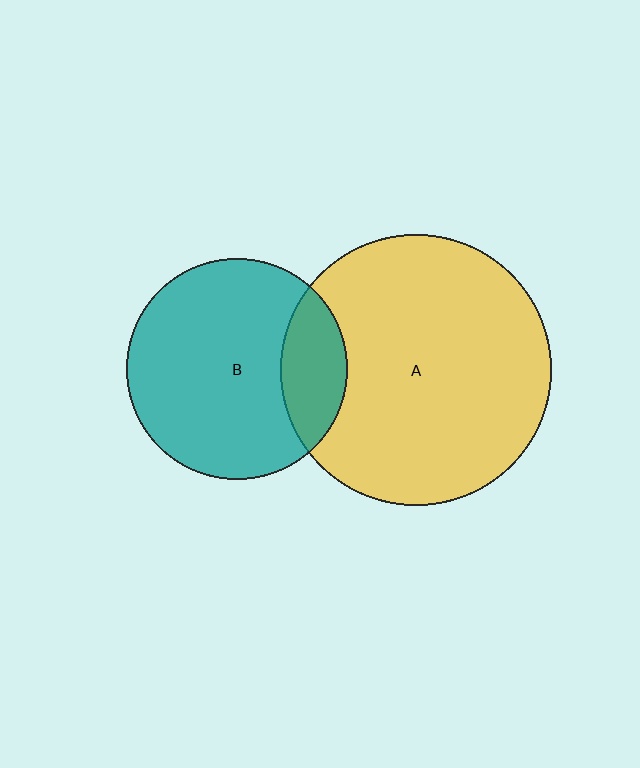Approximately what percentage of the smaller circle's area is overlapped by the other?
Approximately 20%.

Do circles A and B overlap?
Yes.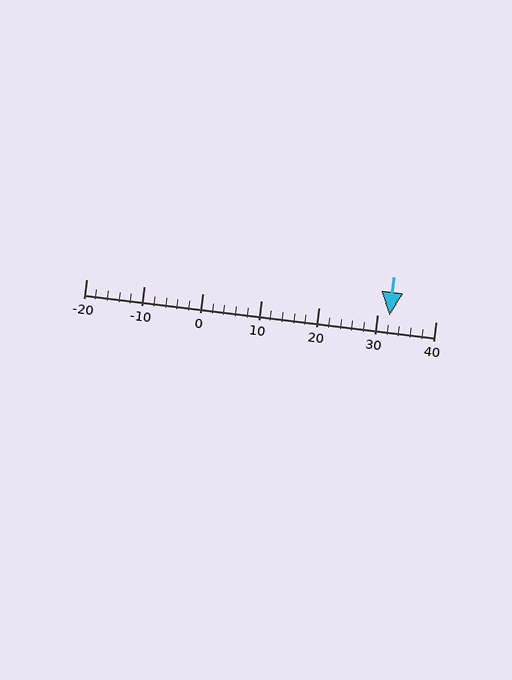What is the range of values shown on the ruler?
The ruler shows values from -20 to 40.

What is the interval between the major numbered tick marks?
The major tick marks are spaced 10 units apart.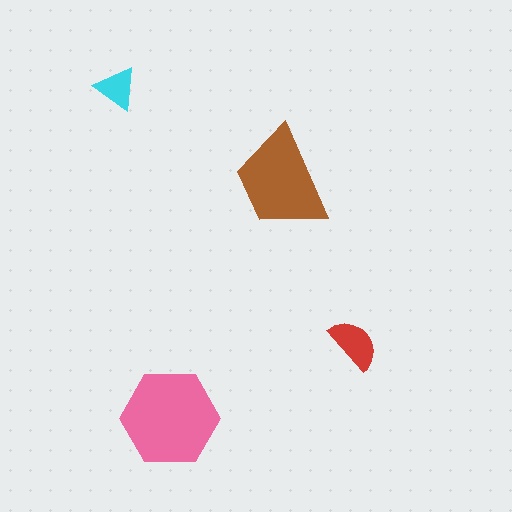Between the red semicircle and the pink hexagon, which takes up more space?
The pink hexagon.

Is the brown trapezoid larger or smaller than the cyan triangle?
Larger.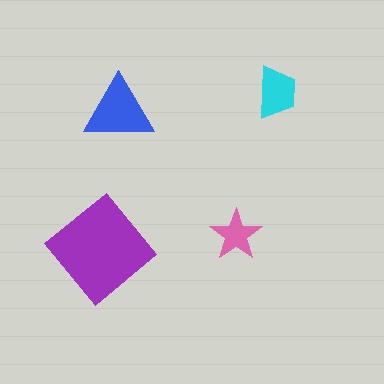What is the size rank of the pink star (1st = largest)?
4th.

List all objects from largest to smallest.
The purple diamond, the blue triangle, the cyan trapezoid, the pink star.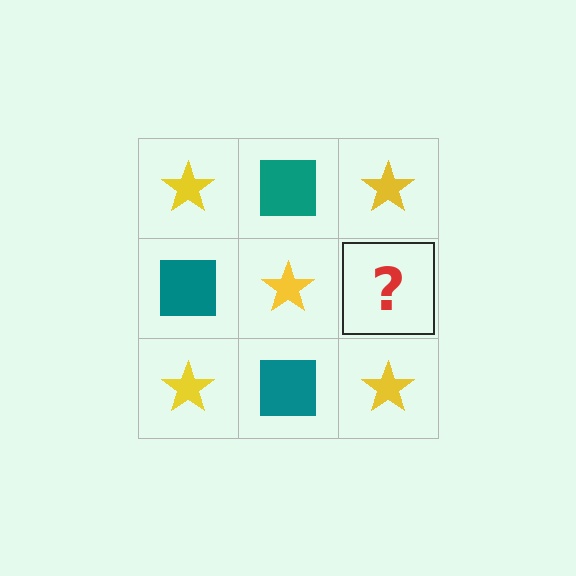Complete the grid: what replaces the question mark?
The question mark should be replaced with a teal square.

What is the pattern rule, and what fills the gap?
The rule is that it alternates yellow star and teal square in a checkerboard pattern. The gap should be filled with a teal square.